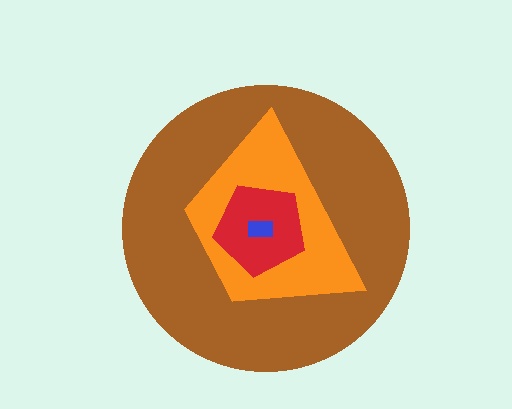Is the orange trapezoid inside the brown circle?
Yes.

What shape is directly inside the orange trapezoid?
The red pentagon.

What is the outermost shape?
The brown circle.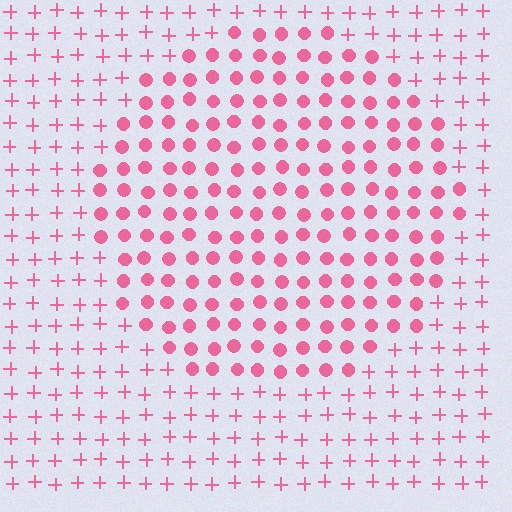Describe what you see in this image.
The image is filled with small pink elements arranged in a uniform grid. A circle-shaped region contains circles, while the surrounding area contains plus signs. The boundary is defined purely by the change in element shape.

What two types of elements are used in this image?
The image uses circles inside the circle region and plus signs outside it.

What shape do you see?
I see a circle.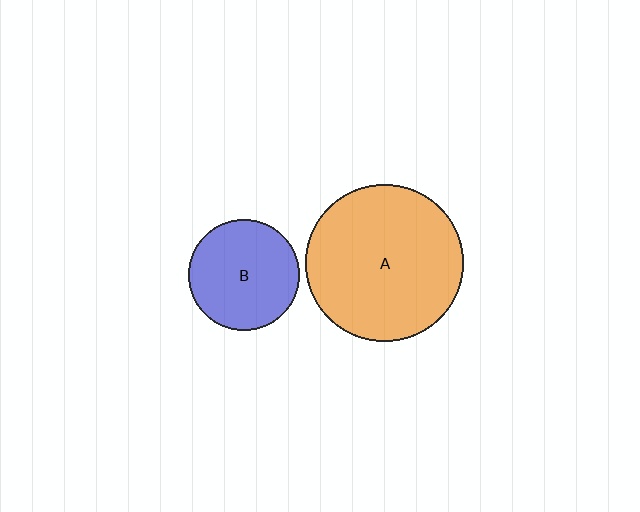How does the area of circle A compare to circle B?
Approximately 2.0 times.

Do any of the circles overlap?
No, none of the circles overlap.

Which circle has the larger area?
Circle A (orange).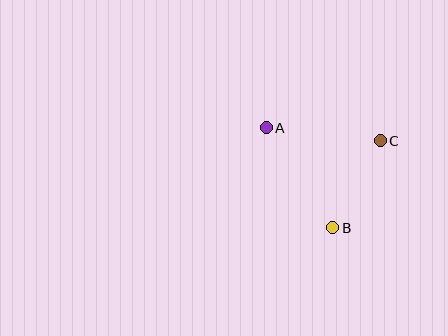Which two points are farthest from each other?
Points A and B are farthest from each other.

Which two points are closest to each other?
Points B and C are closest to each other.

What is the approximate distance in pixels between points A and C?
The distance between A and C is approximately 115 pixels.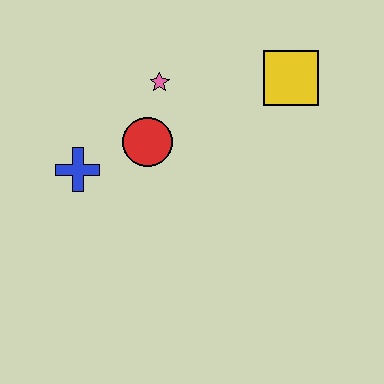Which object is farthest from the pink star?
The yellow square is farthest from the pink star.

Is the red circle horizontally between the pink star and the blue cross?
Yes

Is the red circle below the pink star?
Yes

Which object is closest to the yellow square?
The pink star is closest to the yellow square.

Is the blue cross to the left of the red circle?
Yes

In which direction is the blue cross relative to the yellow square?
The blue cross is to the left of the yellow square.